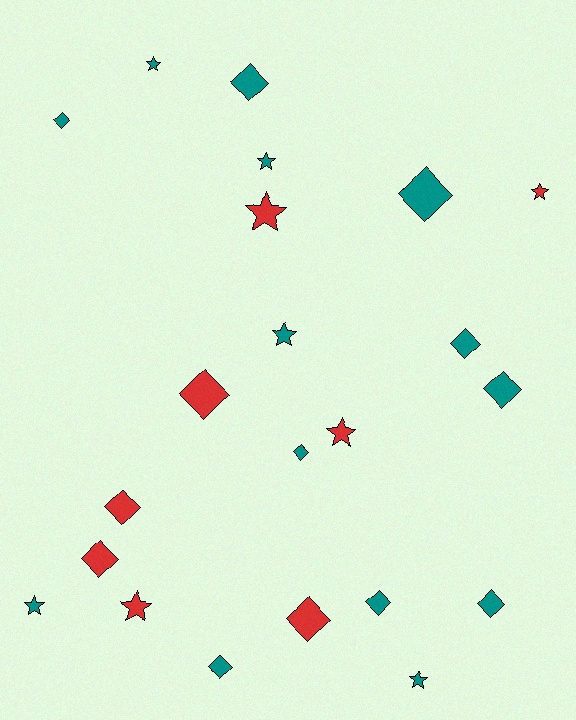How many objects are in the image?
There are 22 objects.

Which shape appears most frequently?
Diamond, with 13 objects.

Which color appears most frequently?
Teal, with 14 objects.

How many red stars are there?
There are 4 red stars.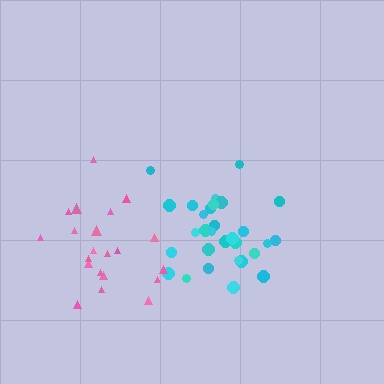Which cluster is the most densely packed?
Cyan.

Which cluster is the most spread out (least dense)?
Pink.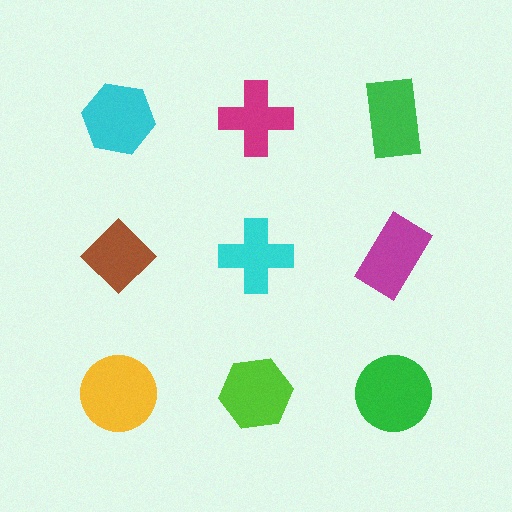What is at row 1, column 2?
A magenta cross.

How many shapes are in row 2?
3 shapes.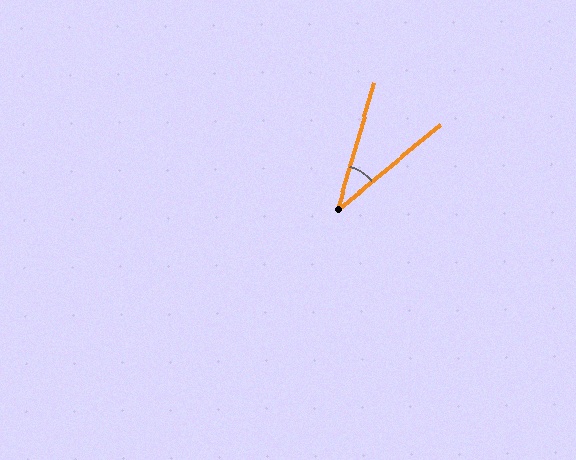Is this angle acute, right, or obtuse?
It is acute.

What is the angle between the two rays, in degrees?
Approximately 34 degrees.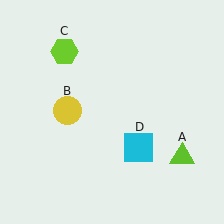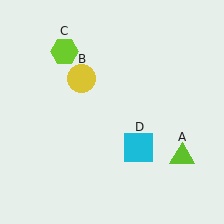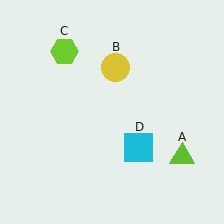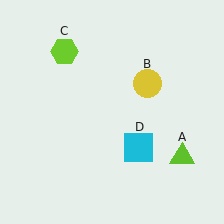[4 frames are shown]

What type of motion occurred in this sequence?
The yellow circle (object B) rotated clockwise around the center of the scene.